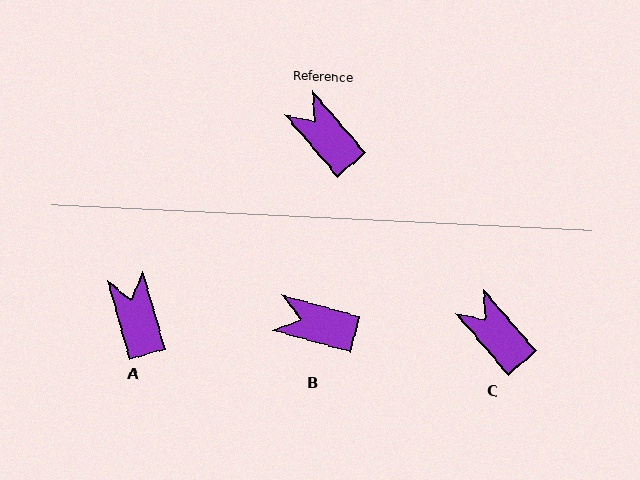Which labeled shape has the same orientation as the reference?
C.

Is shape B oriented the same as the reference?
No, it is off by about 34 degrees.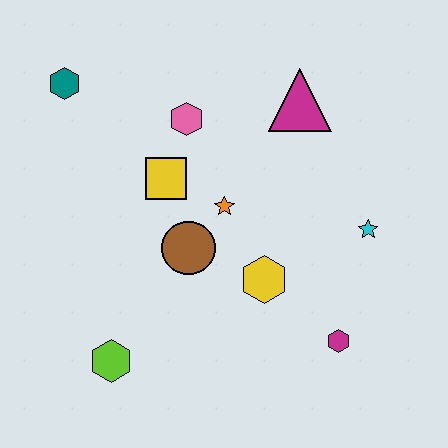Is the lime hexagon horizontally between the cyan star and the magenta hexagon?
No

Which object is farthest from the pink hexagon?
The magenta hexagon is farthest from the pink hexagon.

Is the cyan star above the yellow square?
No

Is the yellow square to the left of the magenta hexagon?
Yes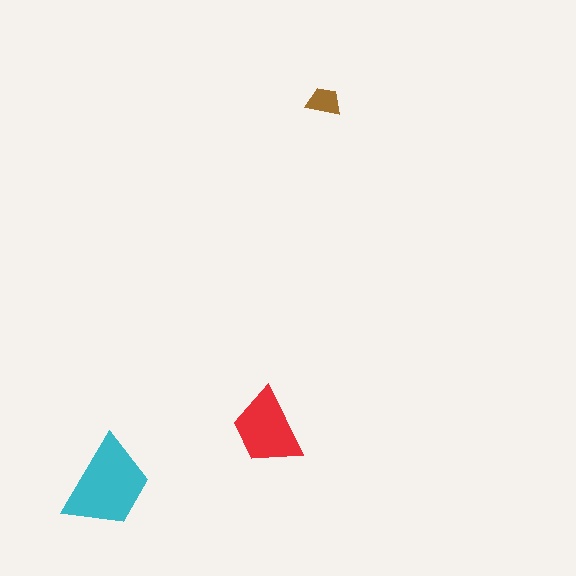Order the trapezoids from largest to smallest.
the cyan one, the red one, the brown one.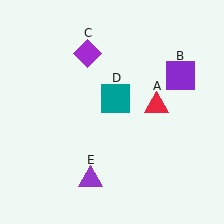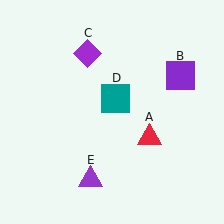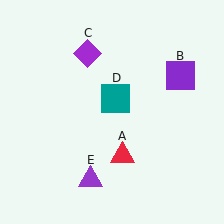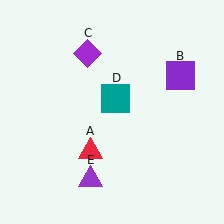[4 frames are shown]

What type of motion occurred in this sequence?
The red triangle (object A) rotated clockwise around the center of the scene.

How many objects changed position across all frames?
1 object changed position: red triangle (object A).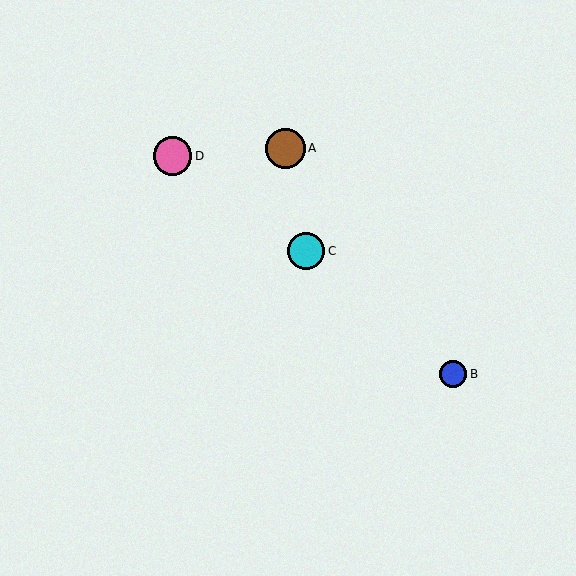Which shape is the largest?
The brown circle (labeled A) is the largest.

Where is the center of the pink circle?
The center of the pink circle is at (173, 156).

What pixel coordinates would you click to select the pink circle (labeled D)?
Click at (173, 156) to select the pink circle D.